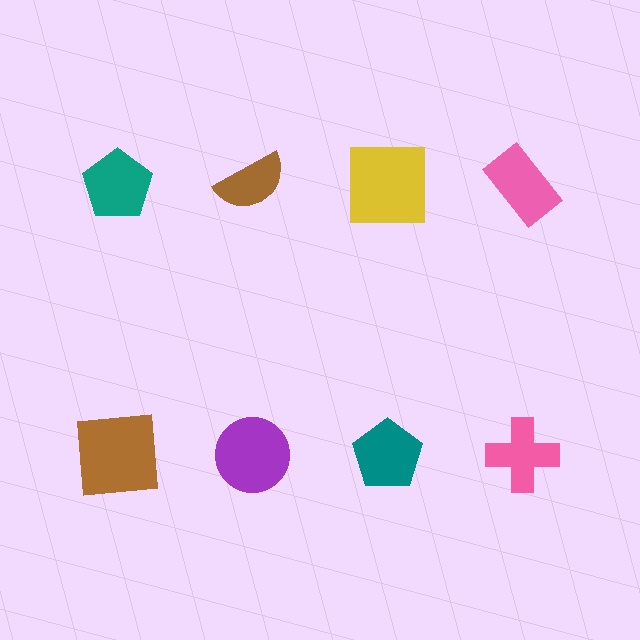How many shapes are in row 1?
4 shapes.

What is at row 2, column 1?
A brown square.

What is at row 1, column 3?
A yellow square.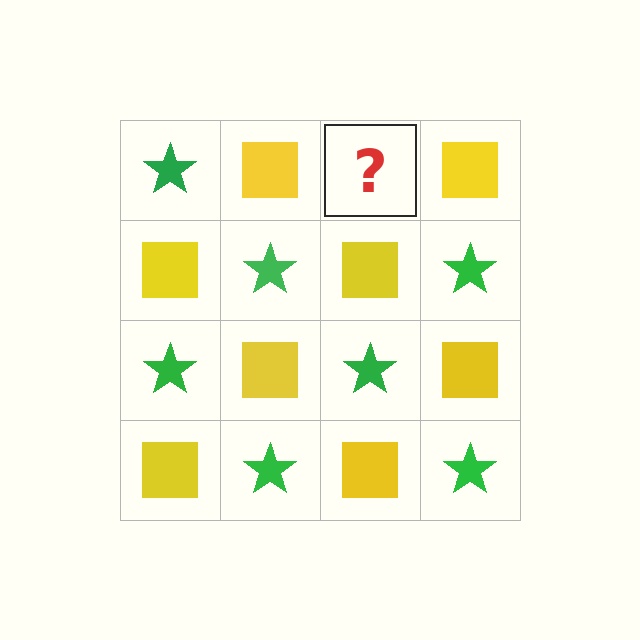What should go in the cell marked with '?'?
The missing cell should contain a green star.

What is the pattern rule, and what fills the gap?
The rule is that it alternates green star and yellow square in a checkerboard pattern. The gap should be filled with a green star.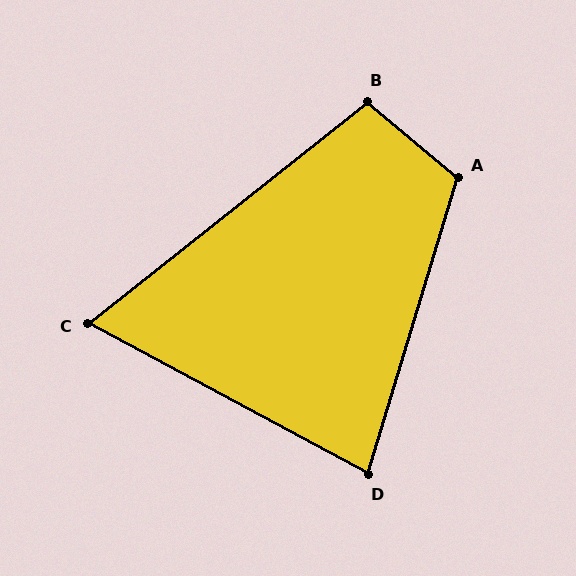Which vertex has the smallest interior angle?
C, at approximately 67 degrees.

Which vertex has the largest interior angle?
A, at approximately 113 degrees.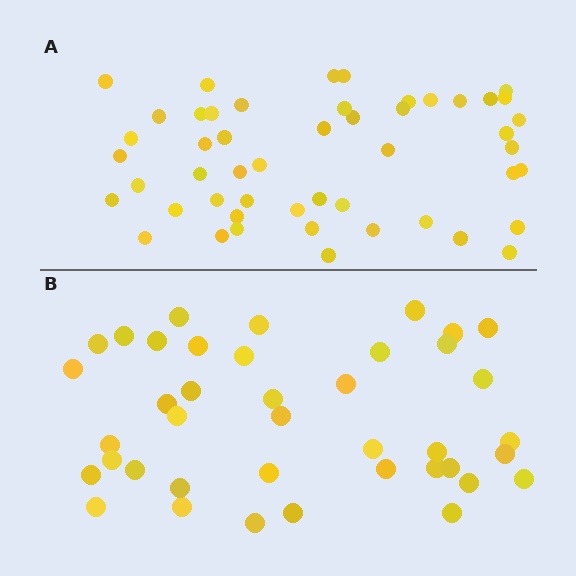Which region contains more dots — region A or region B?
Region A (the top region) has more dots.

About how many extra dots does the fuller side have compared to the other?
Region A has roughly 10 or so more dots than region B.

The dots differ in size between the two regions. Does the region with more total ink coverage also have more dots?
No. Region B has more total ink coverage because its dots are larger, but region A actually contains more individual dots. Total area can be misleading — the number of items is what matters here.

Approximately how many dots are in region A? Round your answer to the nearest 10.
About 50 dots.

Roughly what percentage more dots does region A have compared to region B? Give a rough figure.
About 25% more.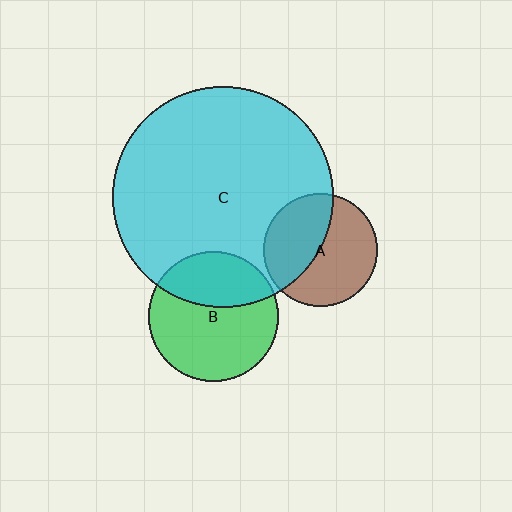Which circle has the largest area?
Circle C (cyan).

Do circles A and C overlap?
Yes.